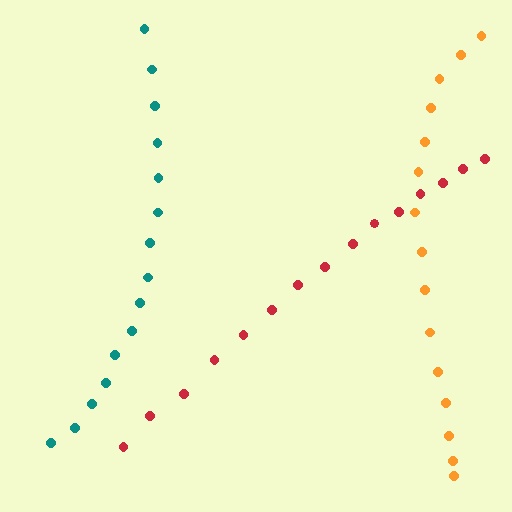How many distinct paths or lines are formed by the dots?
There are 3 distinct paths.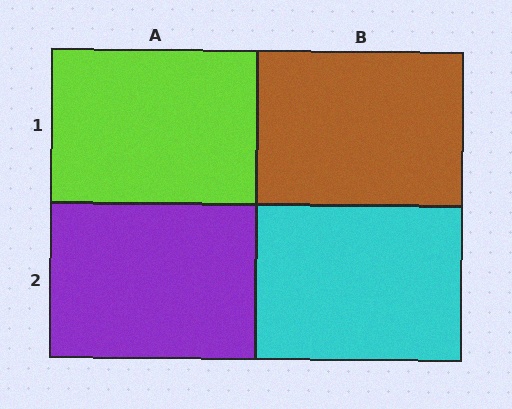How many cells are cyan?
1 cell is cyan.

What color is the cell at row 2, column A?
Purple.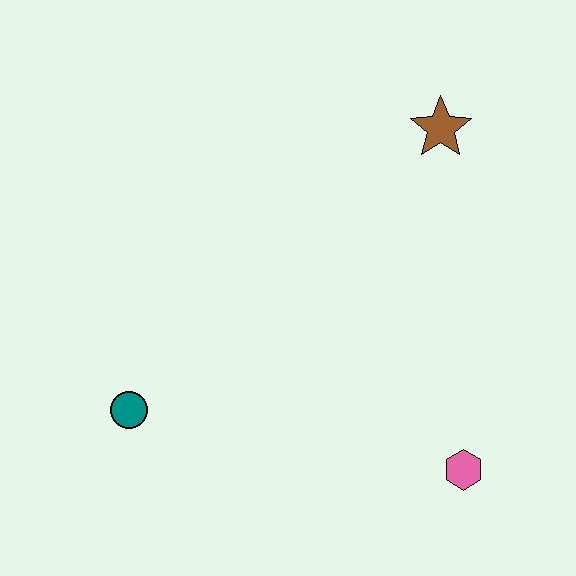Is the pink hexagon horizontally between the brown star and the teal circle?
No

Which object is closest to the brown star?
The pink hexagon is closest to the brown star.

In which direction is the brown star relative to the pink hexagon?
The brown star is above the pink hexagon.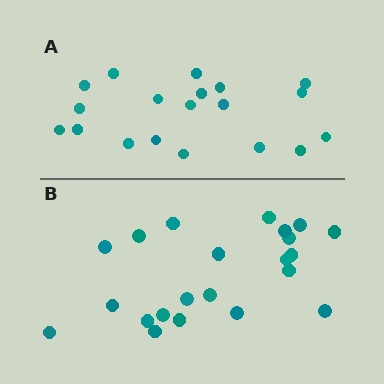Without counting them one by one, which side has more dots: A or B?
Region B (the bottom region) has more dots.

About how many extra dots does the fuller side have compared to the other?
Region B has just a few more — roughly 2 or 3 more dots than region A.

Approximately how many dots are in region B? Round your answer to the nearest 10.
About 20 dots. (The exact count is 22, which rounds to 20.)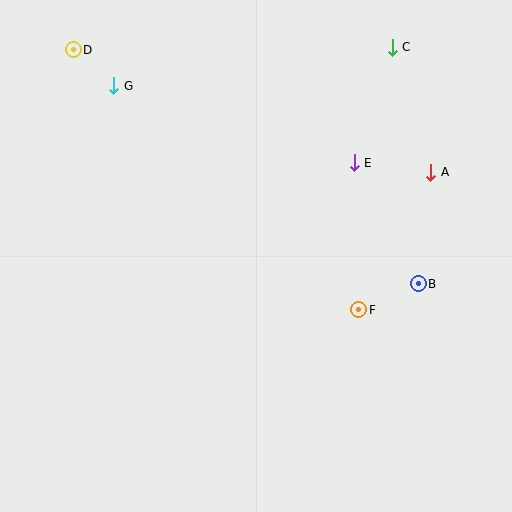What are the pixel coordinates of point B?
Point B is at (418, 284).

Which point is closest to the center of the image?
Point F at (359, 310) is closest to the center.